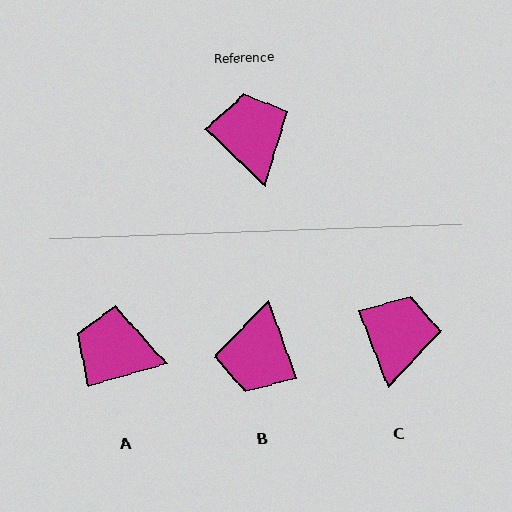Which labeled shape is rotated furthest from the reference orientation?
B, about 153 degrees away.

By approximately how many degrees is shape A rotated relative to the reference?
Approximately 59 degrees counter-clockwise.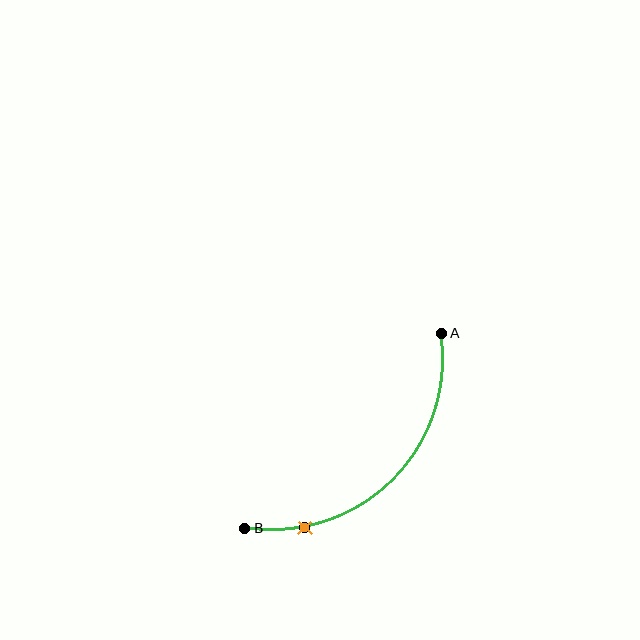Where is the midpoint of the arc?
The arc midpoint is the point on the curve farthest from the straight line joining A and B. It sits below and to the right of that line.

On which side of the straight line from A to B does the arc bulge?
The arc bulges below and to the right of the straight line connecting A and B.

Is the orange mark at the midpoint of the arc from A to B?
No. The orange mark lies on the arc but is closer to endpoint B. The arc midpoint would be at the point on the curve equidistant along the arc from both A and B.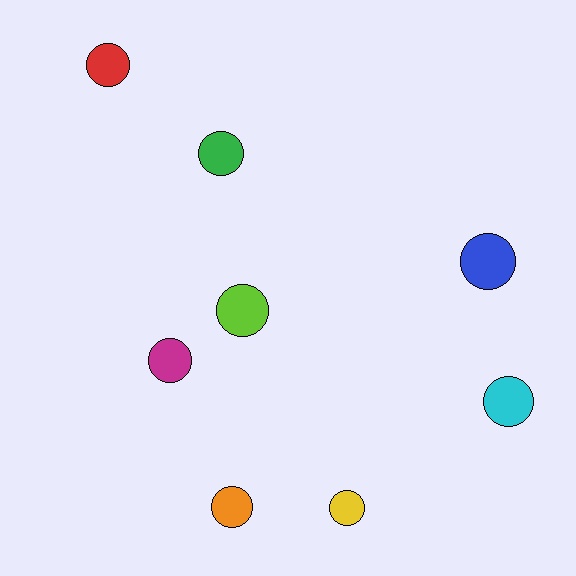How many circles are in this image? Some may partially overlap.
There are 8 circles.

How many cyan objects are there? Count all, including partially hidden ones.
There is 1 cyan object.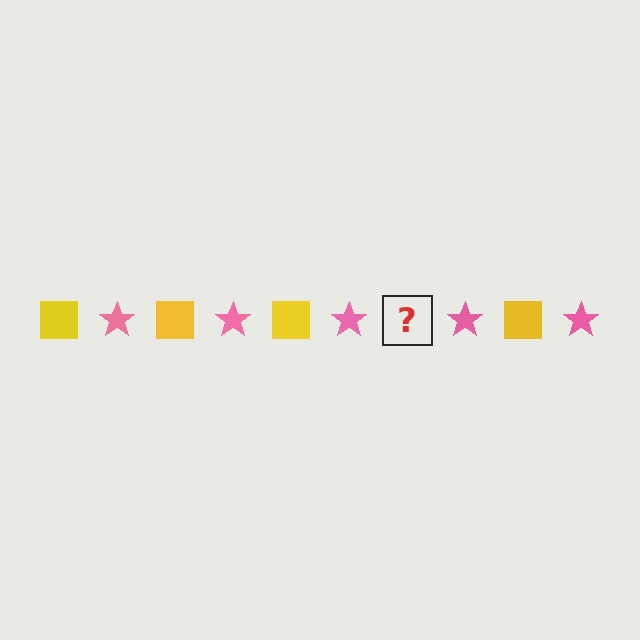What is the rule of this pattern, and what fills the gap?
The rule is that the pattern alternates between yellow square and pink star. The gap should be filled with a yellow square.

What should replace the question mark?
The question mark should be replaced with a yellow square.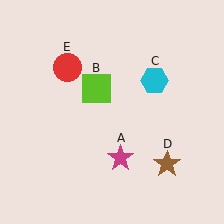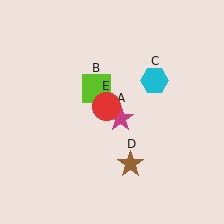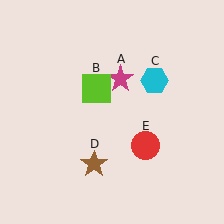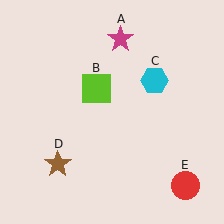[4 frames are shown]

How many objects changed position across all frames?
3 objects changed position: magenta star (object A), brown star (object D), red circle (object E).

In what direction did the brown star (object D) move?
The brown star (object D) moved left.